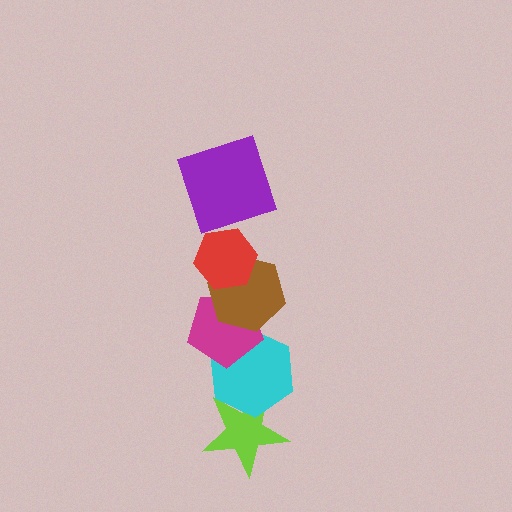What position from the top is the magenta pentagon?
The magenta pentagon is 4th from the top.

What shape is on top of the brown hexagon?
The red hexagon is on top of the brown hexagon.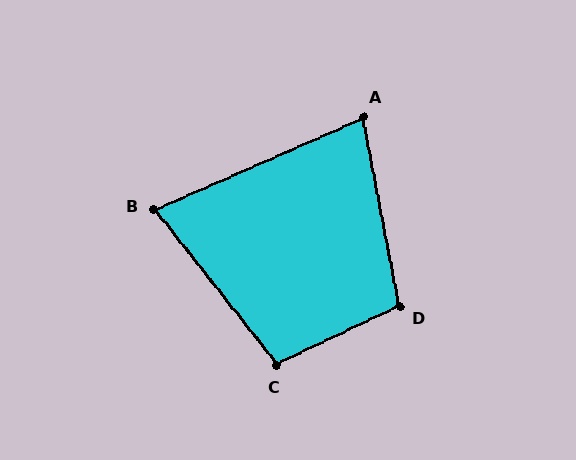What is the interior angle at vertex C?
Approximately 103 degrees (obtuse).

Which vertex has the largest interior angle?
D, at approximately 104 degrees.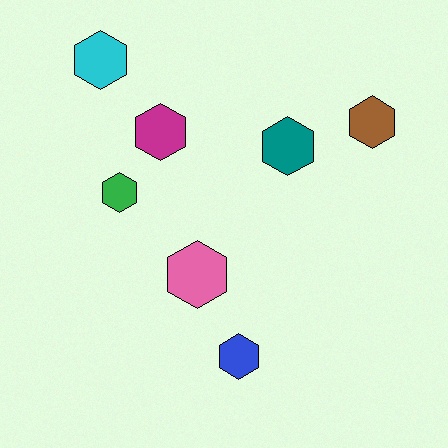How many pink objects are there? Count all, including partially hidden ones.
There is 1 pink object.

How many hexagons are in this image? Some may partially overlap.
There are 7 hexagons.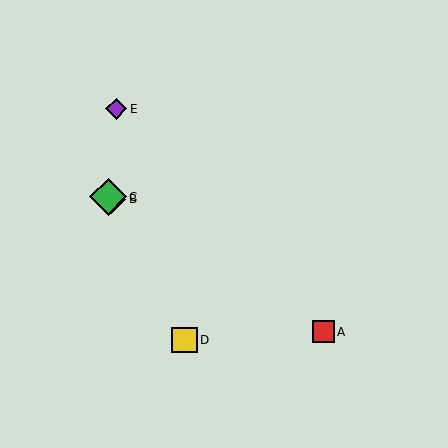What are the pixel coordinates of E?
Object E is at (116, 109).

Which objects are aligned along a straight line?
Objects A, B, C are aligned along a straight line.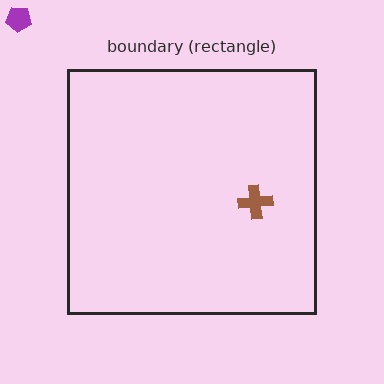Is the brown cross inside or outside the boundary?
Inside.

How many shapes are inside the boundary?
1 inside, 1 outside.